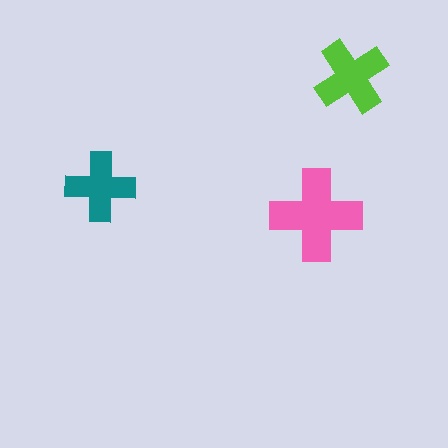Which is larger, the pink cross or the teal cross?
The pink one.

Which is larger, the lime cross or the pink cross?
The pink one.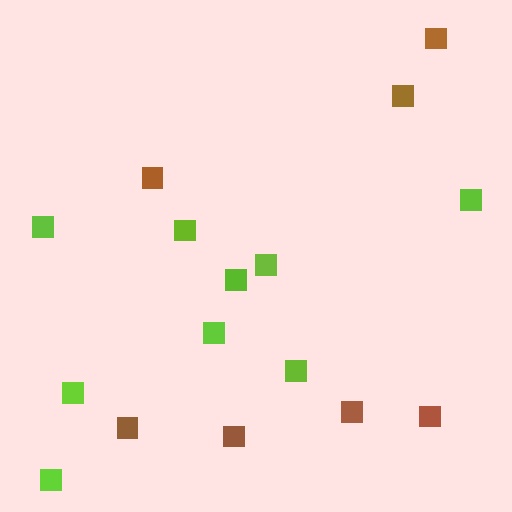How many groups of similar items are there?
There are 2 groups: one group of lime squares (9) and one group of brown squares (7).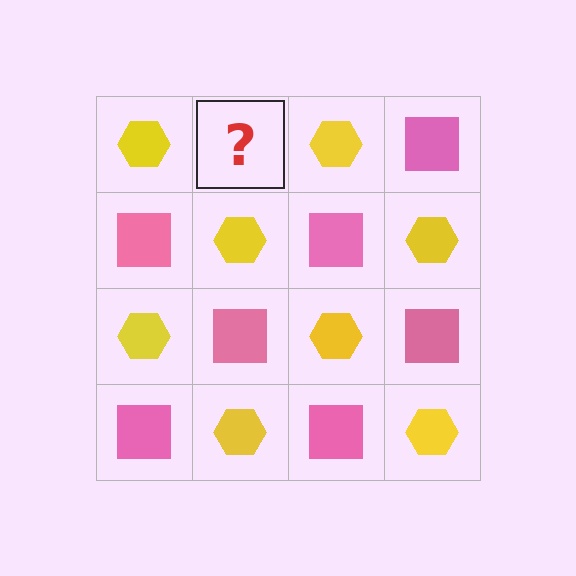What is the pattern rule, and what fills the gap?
The rule is that it alternates yellow hexagon and pink square in a checkerboard pattern. The gap should be filled with a pink square.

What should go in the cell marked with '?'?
The missing cell should contain a pink square.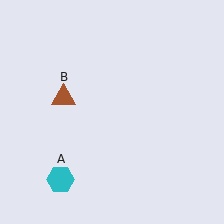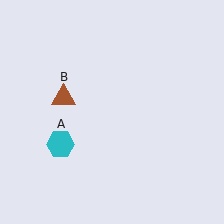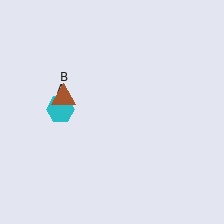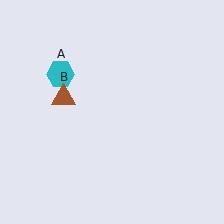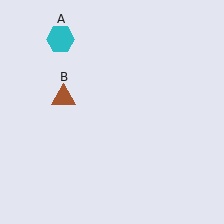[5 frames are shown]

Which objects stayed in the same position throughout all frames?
Brown triangle (object B) remained stationary.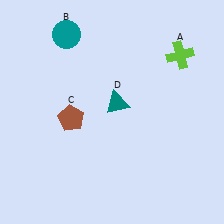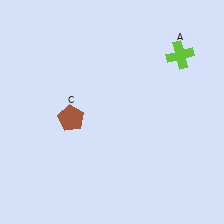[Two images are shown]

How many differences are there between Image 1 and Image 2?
There are 2 differences between the two images.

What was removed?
The teal circle (B), the teal triangle (D) were removed in Image 2.